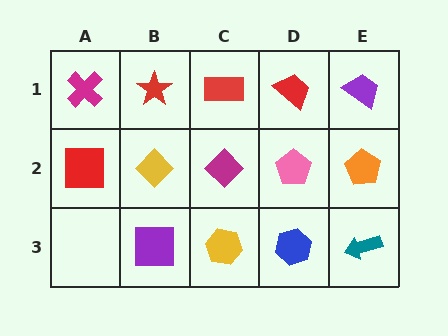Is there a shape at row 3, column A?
No, that cell is empty.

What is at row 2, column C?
A magenta diamond.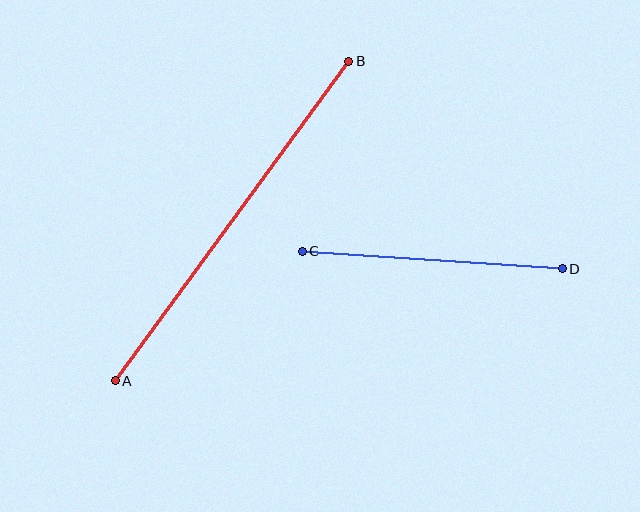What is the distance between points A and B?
The distance is approximately 395 pixels.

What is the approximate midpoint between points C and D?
The midpoint is at approximately (432, 260) pixels.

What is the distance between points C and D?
The distance is approximately 260 pixels.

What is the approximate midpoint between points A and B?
The midpoint is at approximately (232, 221) pixels.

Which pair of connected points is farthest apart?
Points A and B are farthest apart.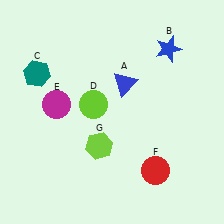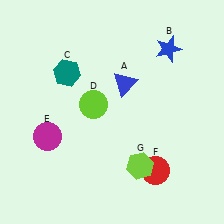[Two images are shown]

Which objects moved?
The objects that moved are: the teal hexagon (C), the magenta circle (E), the lime hexagon (G).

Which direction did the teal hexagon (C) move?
The teal hexagon (C) moved right.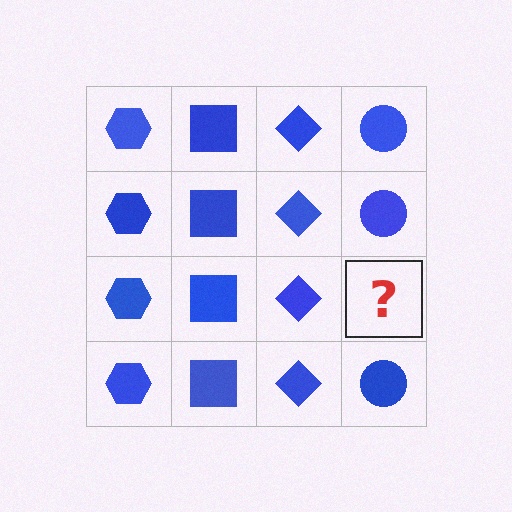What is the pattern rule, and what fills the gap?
The rule is that each column has a consistent shape. The gap should be filled with a blue circle.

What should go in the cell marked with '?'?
The missing cell should contain a blue circle.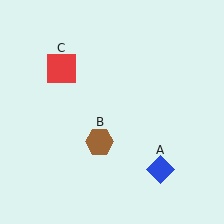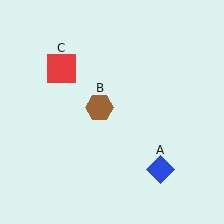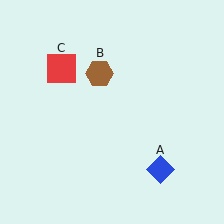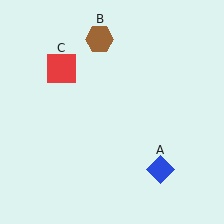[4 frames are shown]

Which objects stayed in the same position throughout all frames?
Blue diamond (object A) and red square (object C) remained stationary.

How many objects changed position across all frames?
1 object changed position: brown hexagon (object B).